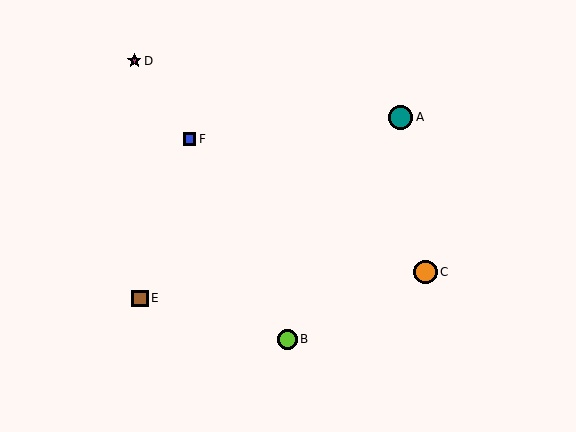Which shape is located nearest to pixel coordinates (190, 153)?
The blue square (labeled F) at (189, 139) is nearest to that location.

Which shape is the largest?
The teal circle (labeled A) is the largest.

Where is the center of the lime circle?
The center of the lime circle is at (287, 339).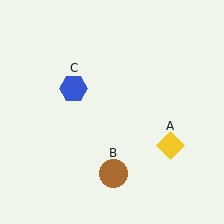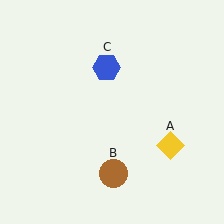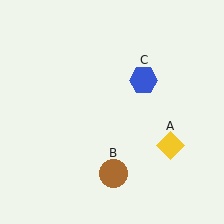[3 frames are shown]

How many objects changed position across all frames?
1 object changed position: blue hexagon (object C).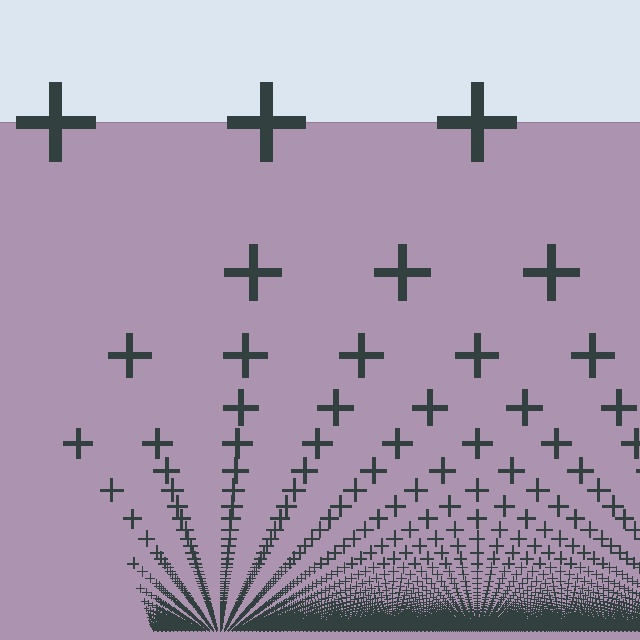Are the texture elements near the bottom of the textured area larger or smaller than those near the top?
Smaller. The gradient is inverted — elements near the bottom are smaller and denser.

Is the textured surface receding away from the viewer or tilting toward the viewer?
The surface appears to tilt toward the viewer. Texture elements get larger and sparser toward the top.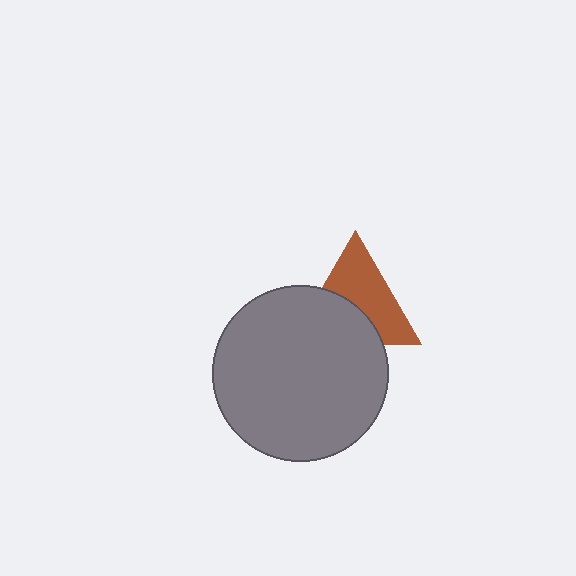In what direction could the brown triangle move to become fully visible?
The brown triangle could move up. That would shift it out from behind the gray circle entirely.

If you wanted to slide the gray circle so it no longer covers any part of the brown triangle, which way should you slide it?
Slide it down — that is the most direct way to separate the two shapes.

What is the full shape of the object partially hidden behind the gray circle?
The partially hidden object is a brown triangle.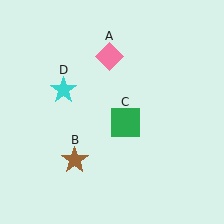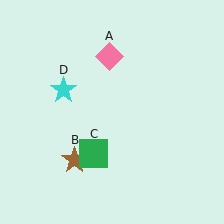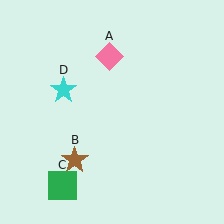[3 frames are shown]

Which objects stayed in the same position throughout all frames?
Pink diamond (object A) and brown star (object B) and cyan star (object D) remained stationary.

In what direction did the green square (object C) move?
The green square (object C) moved down and to the left.